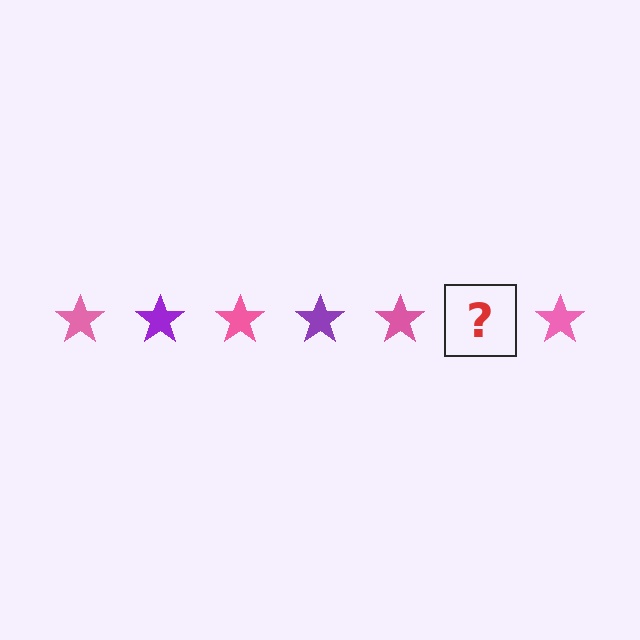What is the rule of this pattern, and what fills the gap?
The rule is that the pattern cycles through pink, purple stars. The gap should be filled with a purple star.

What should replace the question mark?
The question mark should be replaced with a purple star.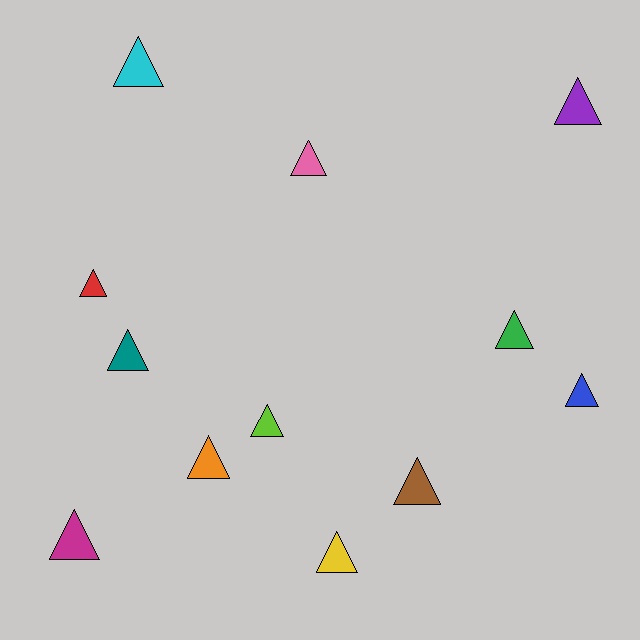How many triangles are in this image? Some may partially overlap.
There are 12 triangles.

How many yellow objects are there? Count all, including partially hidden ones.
There is 1 yellow object.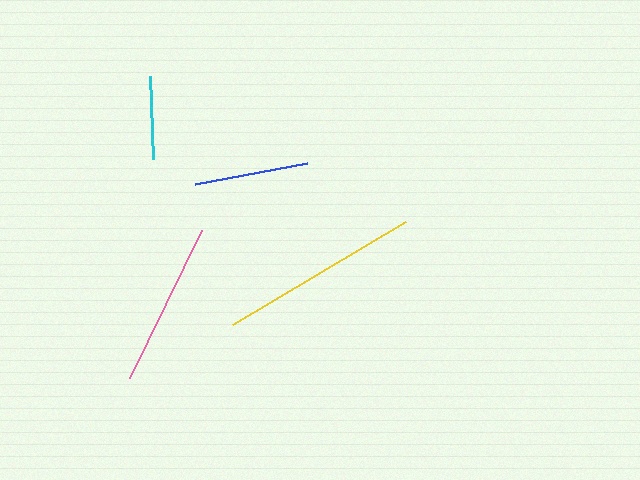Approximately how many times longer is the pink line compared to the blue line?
The pink line is approximately 1.4 times the length of the blue line.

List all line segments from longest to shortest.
From longest to shortest: yellow, pink, blue, cyan.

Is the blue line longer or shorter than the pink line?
The pink line is longer than the blue line.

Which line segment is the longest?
The yellow line is the longest at approximately 201 pixels.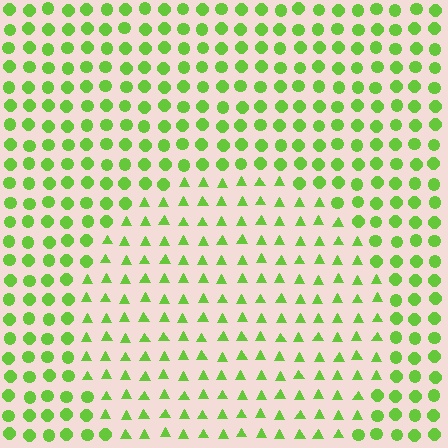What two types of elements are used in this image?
The image uses triangles inside the circle region and circles outside it.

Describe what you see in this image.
The image is filled with small lime elements arranged in a uniform grid. A circle-shaped region contains triangles, while the surrounding area contains circles. The boundary is defined purely by the change in element shape.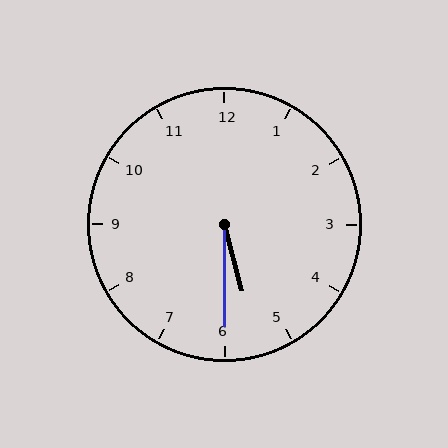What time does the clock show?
5:30.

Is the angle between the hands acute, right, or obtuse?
It is acute.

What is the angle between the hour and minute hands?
Approximately 15 degrees.